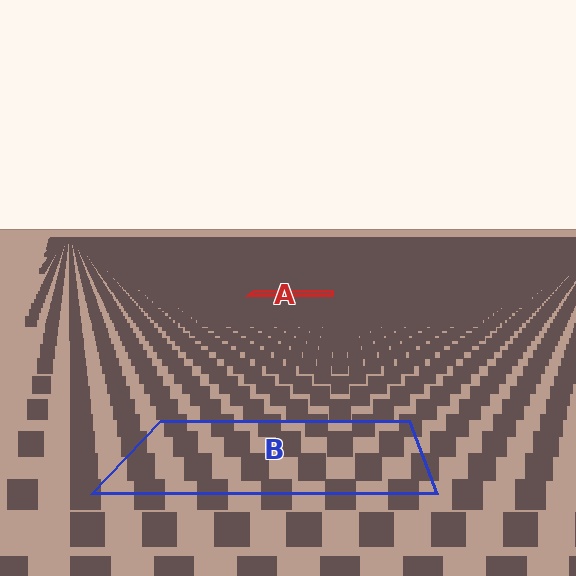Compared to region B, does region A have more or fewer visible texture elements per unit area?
Region A has more texture elements per unit area — they are packed more densely because it is farther away.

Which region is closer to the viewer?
Region B is closer. The texture elements there are larger and more spread out.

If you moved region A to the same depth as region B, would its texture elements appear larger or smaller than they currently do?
They would appear larger. At a closer depth, the same texture elements are projected at a bigger on-screen size.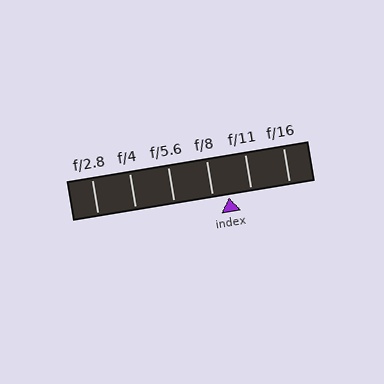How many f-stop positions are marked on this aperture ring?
There are 6 f-stop positions marked.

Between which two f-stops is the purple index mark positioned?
The index mark is between f/8 and f/11.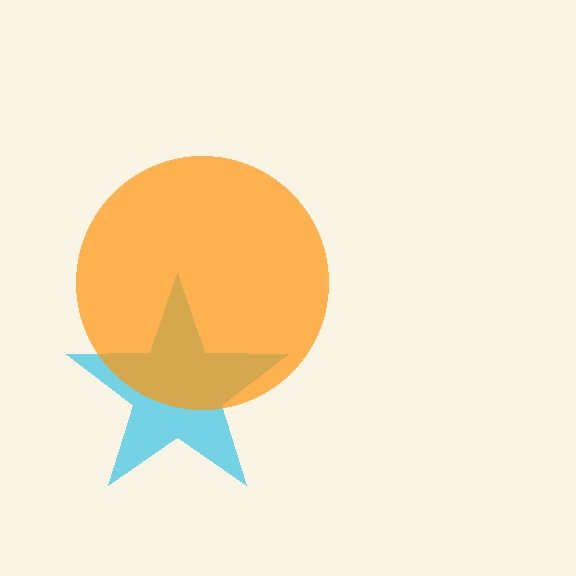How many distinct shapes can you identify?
There are 2 distinct shapes: a cyan star, an orange circle.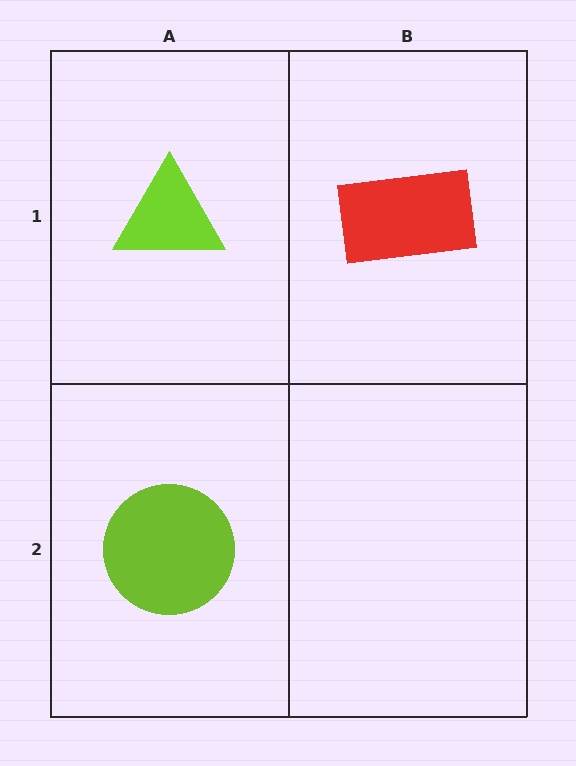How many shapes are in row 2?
1 shape.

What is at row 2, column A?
A lime circle.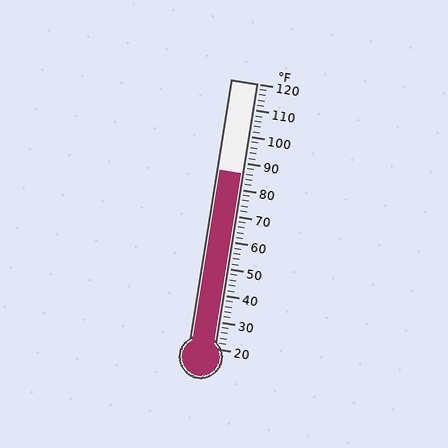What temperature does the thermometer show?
The thermometer shows approximately 86°F.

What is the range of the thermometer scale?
The thermometer scale ranges from 20°F to 120°F.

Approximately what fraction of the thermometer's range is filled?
The thermometer is filled to approximately 65% of its range.